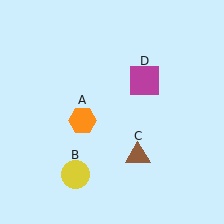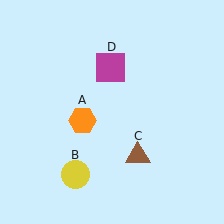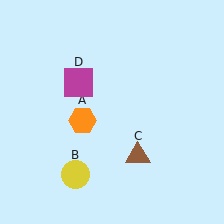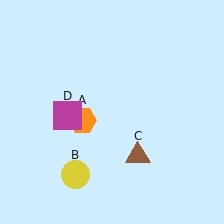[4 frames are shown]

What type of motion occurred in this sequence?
The magenta square (object D) rotated counterclockwise around the center of the scene.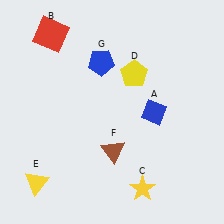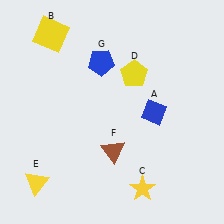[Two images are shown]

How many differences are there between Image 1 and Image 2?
There is 1 difference between the two images.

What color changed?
The square (B) changed from red in Image 1 to yellow in Image 2.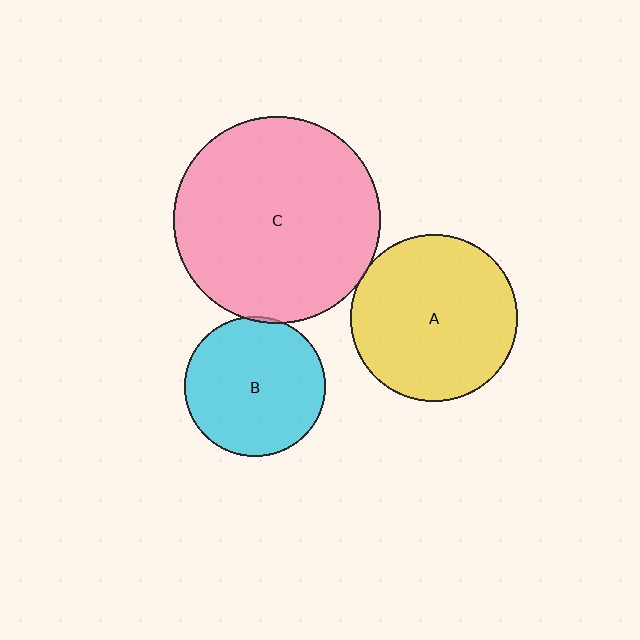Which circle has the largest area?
Circle C (pink).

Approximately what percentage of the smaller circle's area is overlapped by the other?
Approximately 5%.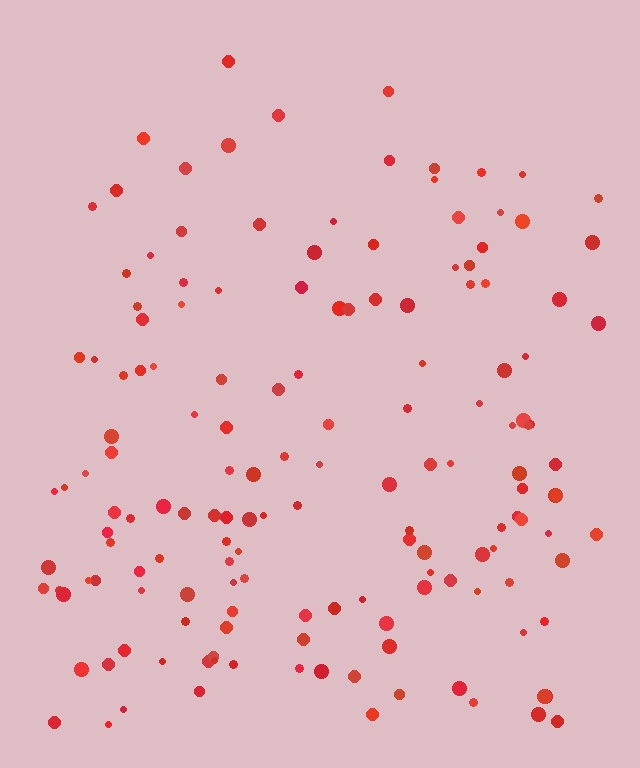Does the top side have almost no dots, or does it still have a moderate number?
Still a moderate number, just noticeably fewer than the bottom.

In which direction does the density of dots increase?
From top to bottom, with the bottom side densest.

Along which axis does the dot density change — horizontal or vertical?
Vertical.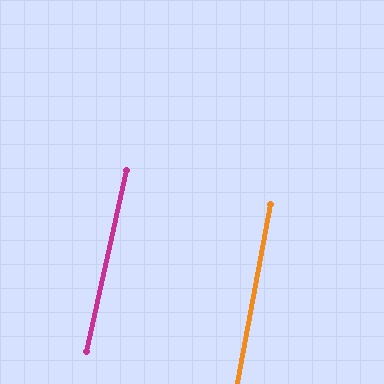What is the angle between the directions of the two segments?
Approximately 2 degrees.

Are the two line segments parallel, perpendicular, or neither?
Parallel — their directions differ by only 1.9°.